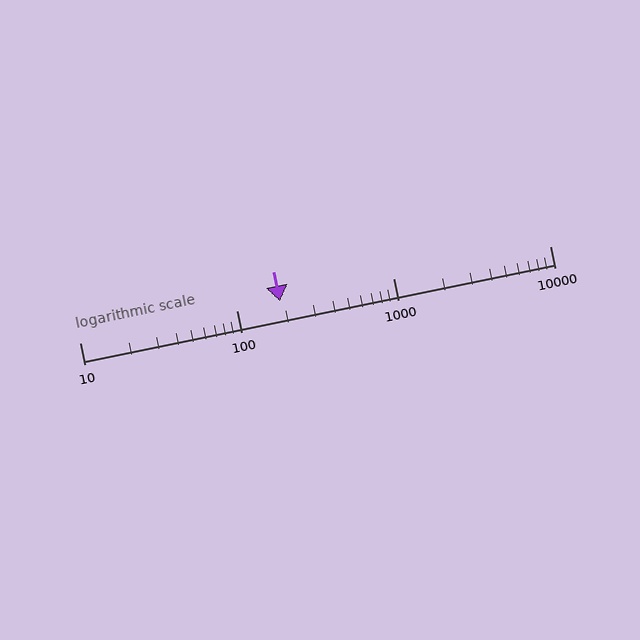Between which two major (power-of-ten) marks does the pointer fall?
The pointer is between 100 and 1000.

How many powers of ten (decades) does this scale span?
The scale spans 3 decades, from 10 to 10000.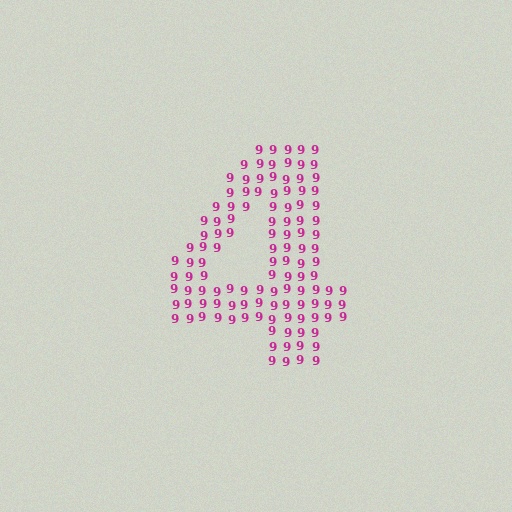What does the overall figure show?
The overall figure shows the digit 4.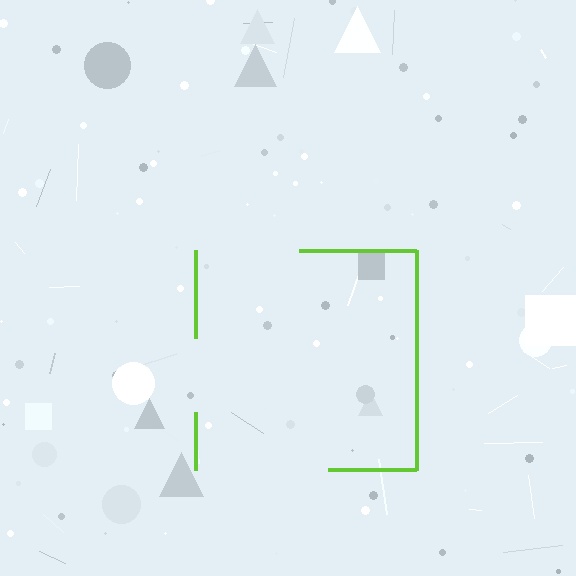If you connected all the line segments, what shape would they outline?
They would outline a square.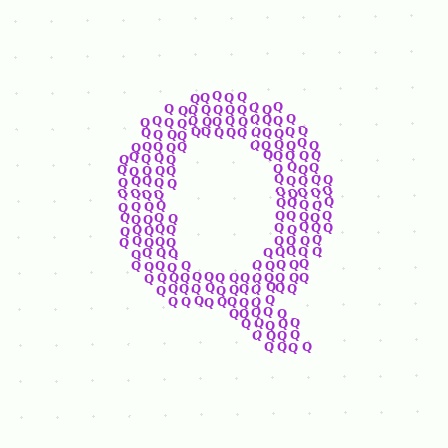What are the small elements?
The small elements are letter Q's.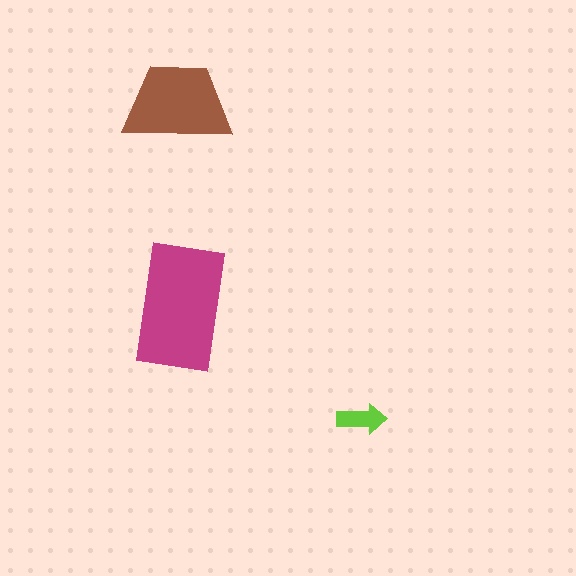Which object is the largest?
The magenta rectangle.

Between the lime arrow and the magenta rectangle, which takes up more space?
The magenta rectangle.